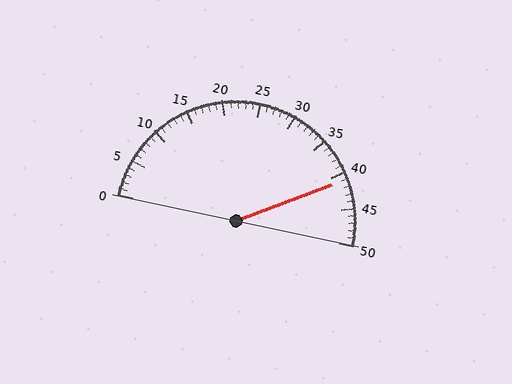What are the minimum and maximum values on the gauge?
The gauge ranges from 0 to 50.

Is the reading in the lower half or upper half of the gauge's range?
The reading is in the upper half of the range (0 to 50).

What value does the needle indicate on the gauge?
The needle indicates approximately 41.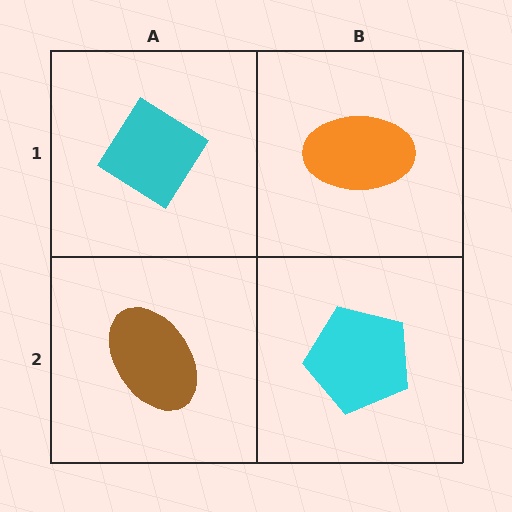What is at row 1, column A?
A cyan diamond.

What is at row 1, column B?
An orange ellipse.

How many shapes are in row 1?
2 shapes.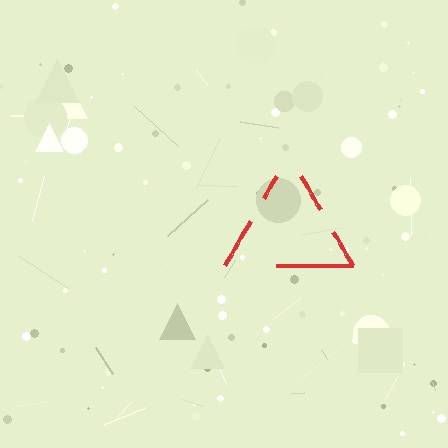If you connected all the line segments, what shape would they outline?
They would outline a triangle.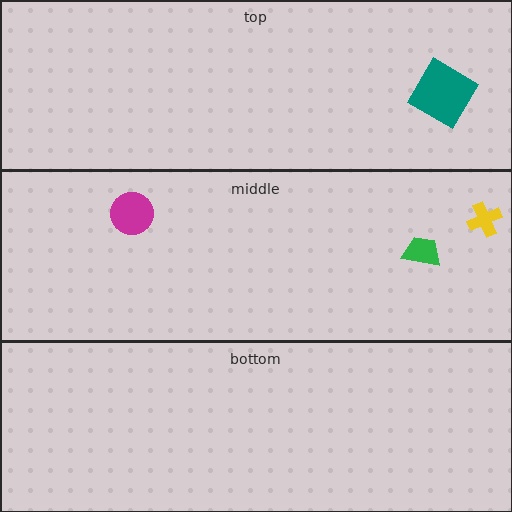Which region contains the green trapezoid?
The middle region.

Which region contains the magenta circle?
The middle region.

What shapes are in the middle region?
The magenta circle, the green trapezoid, the yellow cross.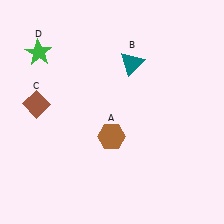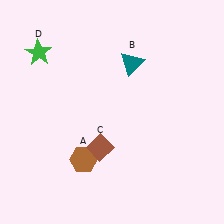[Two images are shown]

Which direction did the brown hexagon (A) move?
The brown hexagon (A) moved left.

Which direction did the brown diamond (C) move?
The brown diamond (C) moved right.